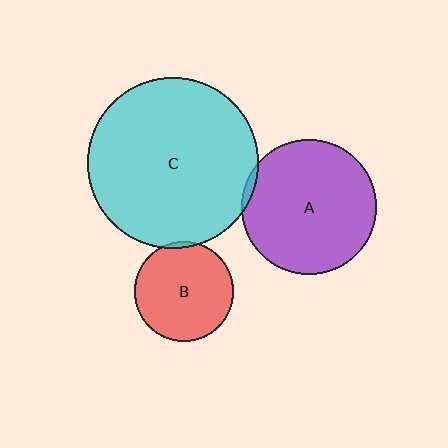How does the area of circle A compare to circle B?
Approximately 1.8 times.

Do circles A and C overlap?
Yes.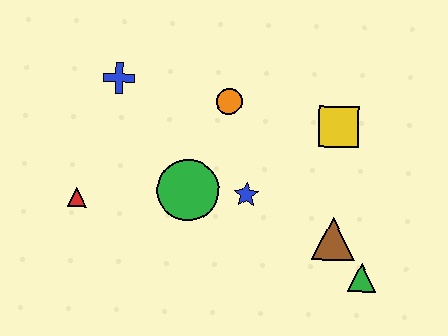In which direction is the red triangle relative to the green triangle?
The red triangle is to the left of the green triangle.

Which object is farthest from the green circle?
The green triangle is farthest from the green circle.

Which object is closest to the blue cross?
The orange circle is closest to the blue cross.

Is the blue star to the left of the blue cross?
No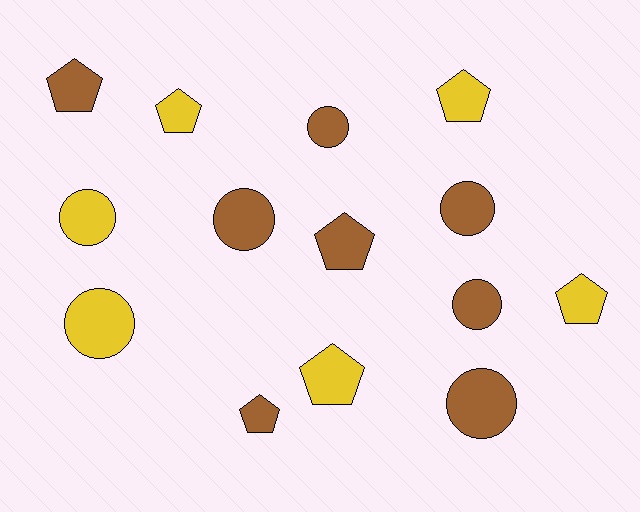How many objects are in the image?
There are 14 objects.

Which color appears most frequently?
Brown, with 8 objects.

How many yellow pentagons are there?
There are 4 yellow pentagons.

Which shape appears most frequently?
Pentagon, with 7 objects.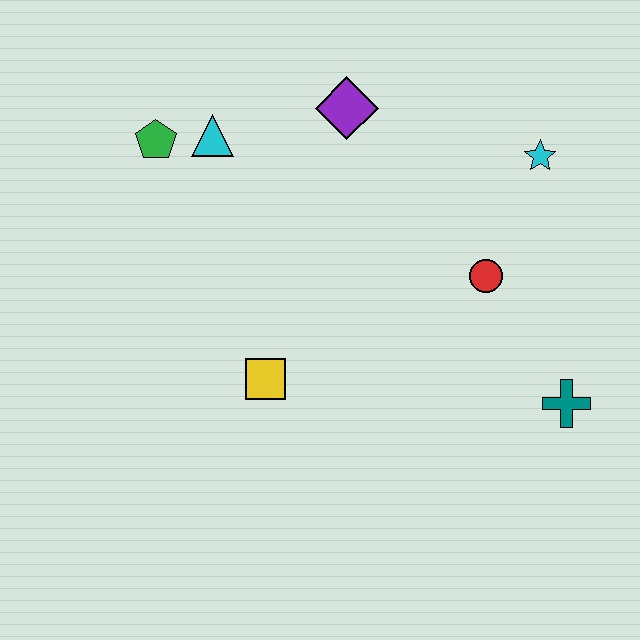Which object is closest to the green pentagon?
The cyan triangle is closest to the green pentagon.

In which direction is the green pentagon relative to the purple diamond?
The green pentagon is to the left of the purple diamond.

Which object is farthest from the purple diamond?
The teal cross is farthest from the purple diamond.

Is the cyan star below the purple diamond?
Yes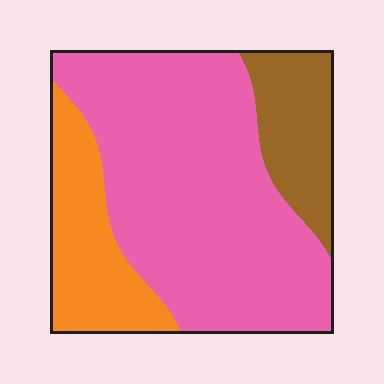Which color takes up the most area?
Pink, at roughly 65%.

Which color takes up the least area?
Brown, at roughly 15%.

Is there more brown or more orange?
Orange.